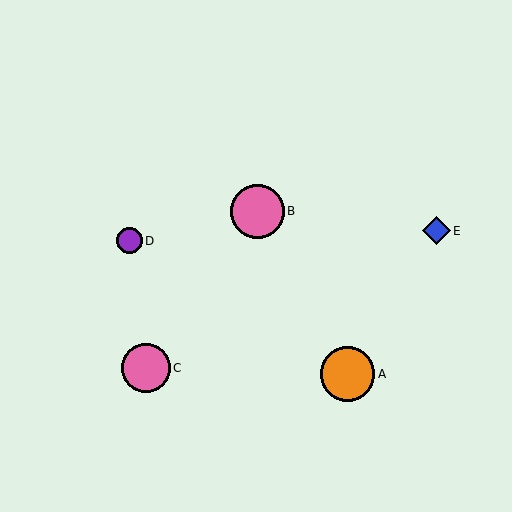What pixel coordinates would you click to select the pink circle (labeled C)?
Click at (146, 368) to select the pink circle C.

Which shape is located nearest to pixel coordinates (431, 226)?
The blue diamond (labeled E) at (436, 231) is nearest to that location.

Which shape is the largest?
The orange circle (labeled A) is the largest.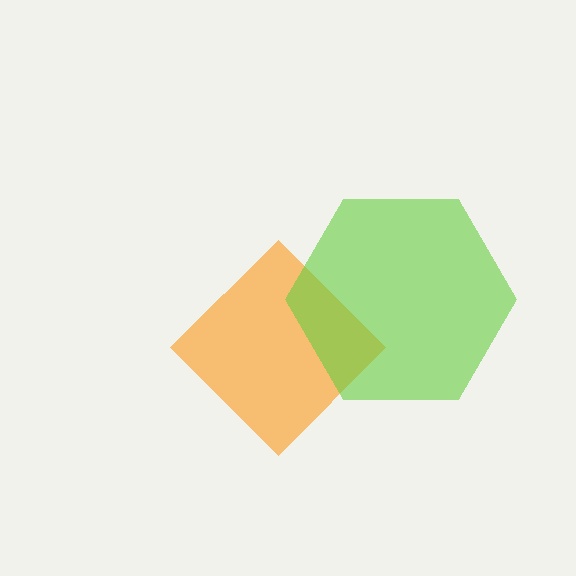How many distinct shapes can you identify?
There are 2 distinct shapes: an orange diamond, a lime hexagon.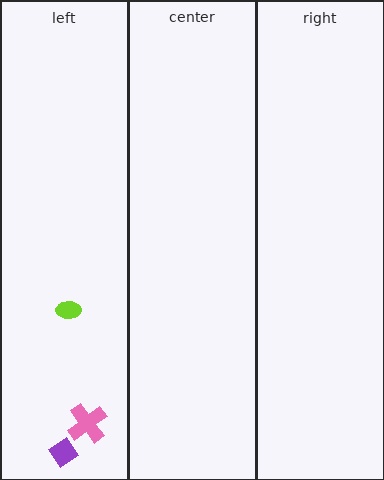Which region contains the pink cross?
The left region.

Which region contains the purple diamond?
The left region.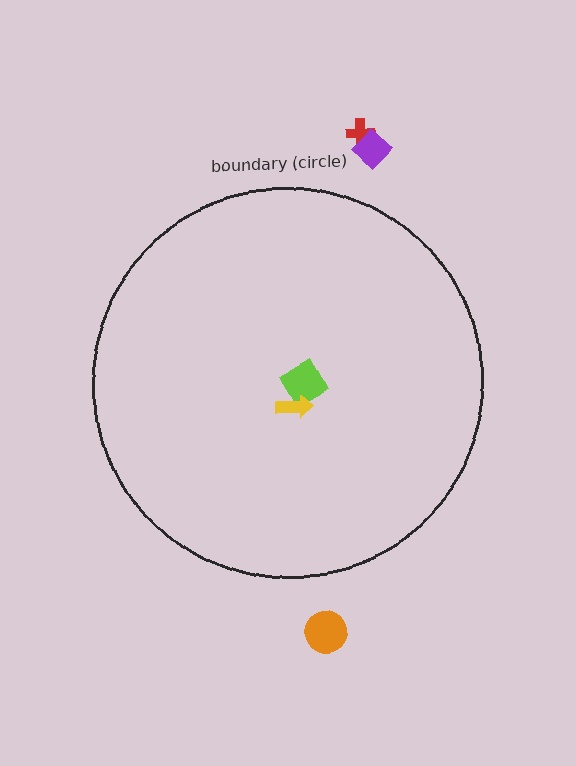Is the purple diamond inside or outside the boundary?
Outside.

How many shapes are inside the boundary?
2 inside, 3 outside.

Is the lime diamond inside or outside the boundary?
Inside.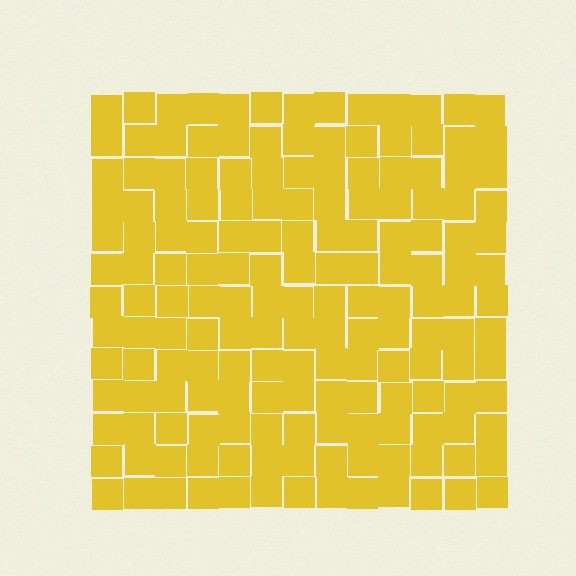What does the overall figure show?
The overall figure shows a square.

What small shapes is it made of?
It is made of small squares.